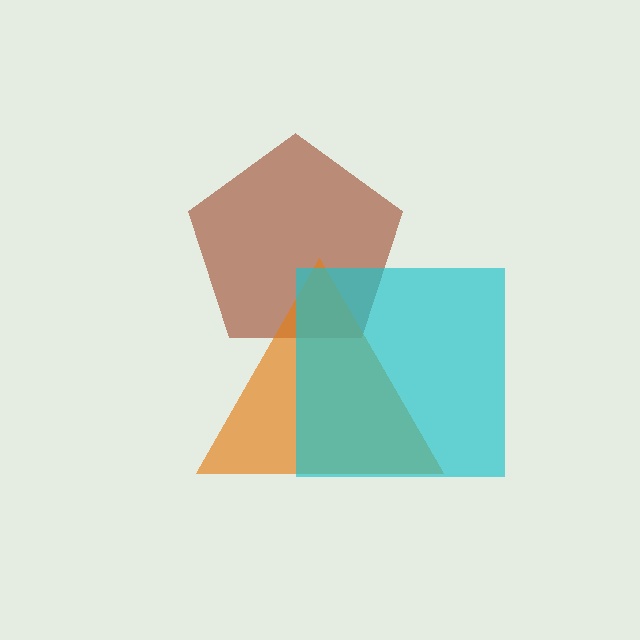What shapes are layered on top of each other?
The layered shapes are: a brown pentagon, an orange triangle, a cyan square.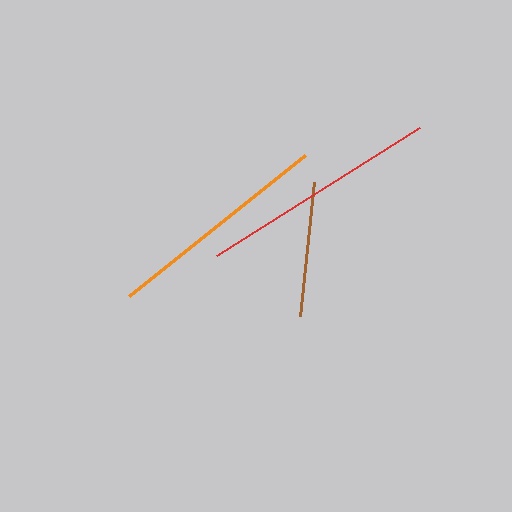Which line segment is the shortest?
The brown line is the shortest at approximately 135 pixels.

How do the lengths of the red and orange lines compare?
The red and orange lines are approximately the same length.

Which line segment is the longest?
The red line is the longest at approximately 240 pixels.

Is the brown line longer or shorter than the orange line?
The orange line is longer than the brown line.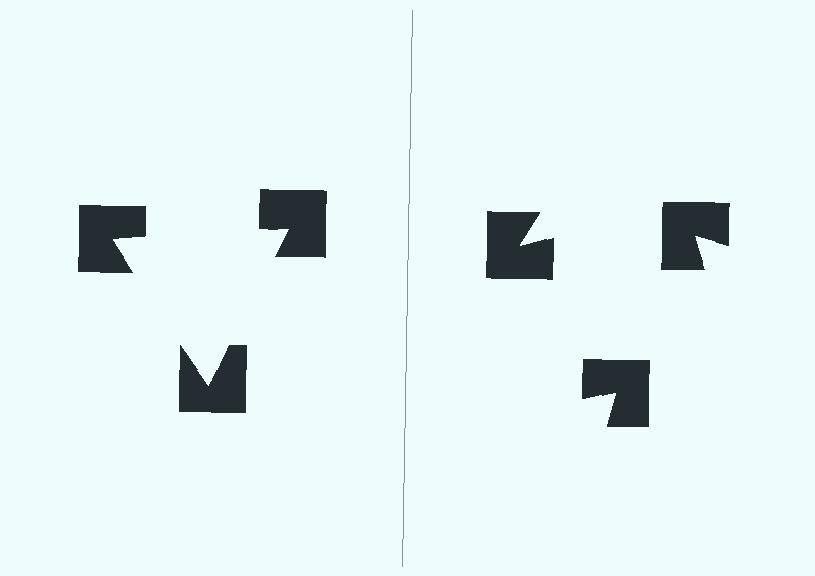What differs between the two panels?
The notched squares are positioned identically on both sides; only the wedge orientations differ. On the left they align to a triangle; on the right they are misaligned.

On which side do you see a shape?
An illusory triangle appears on the left side. On the right side the wedge cuts are rotated, so no coherent shape forms.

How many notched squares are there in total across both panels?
6 — 3 on each side.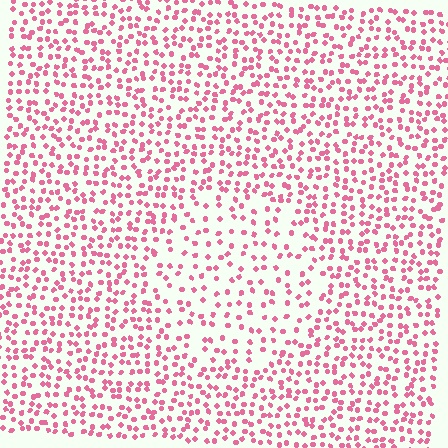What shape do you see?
I see a circle.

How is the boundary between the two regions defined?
The boundary is defined by a change in element density (approximately 1.8x ratio). All elements are the same color, size, and shape.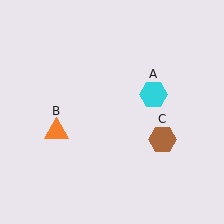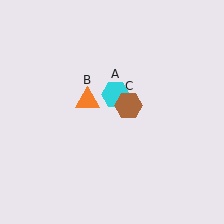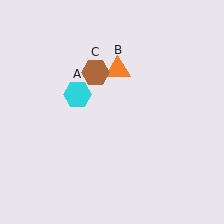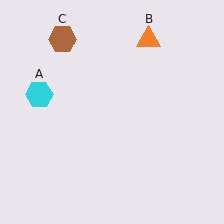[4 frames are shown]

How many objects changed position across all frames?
3 objects changed position: cyan hexagon (object A), orange triangle (object B), brown hexagon (object C).